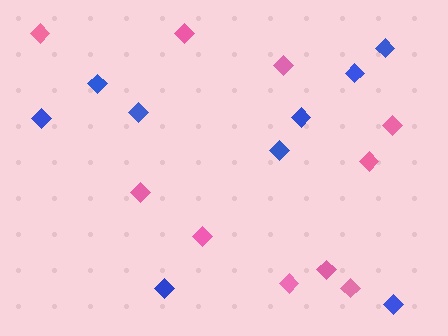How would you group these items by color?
There are 2 groups: one group of blue diamonds (9) and one group of pink diamonds (10).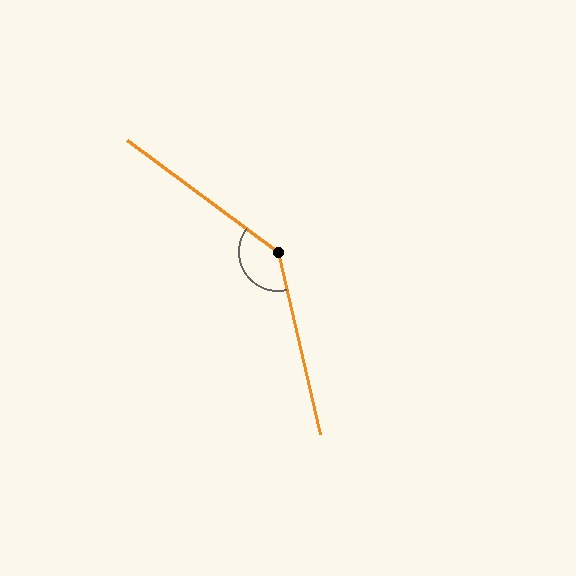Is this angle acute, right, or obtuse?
It is obtuse.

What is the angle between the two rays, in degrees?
Approximately 140 degrees.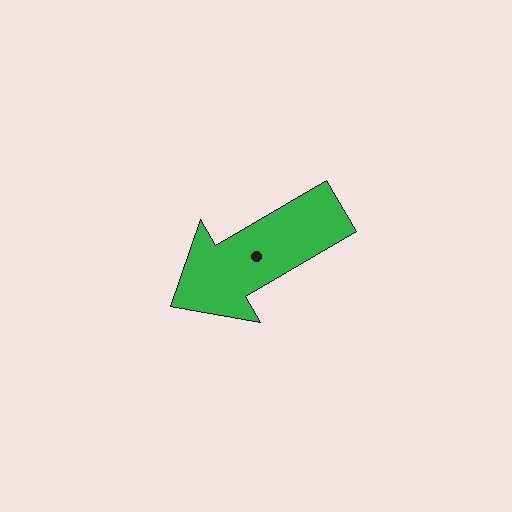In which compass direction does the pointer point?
Southwest.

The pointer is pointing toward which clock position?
Roughly 8 o'clock.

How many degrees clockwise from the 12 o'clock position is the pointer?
Approximately 240 degrees.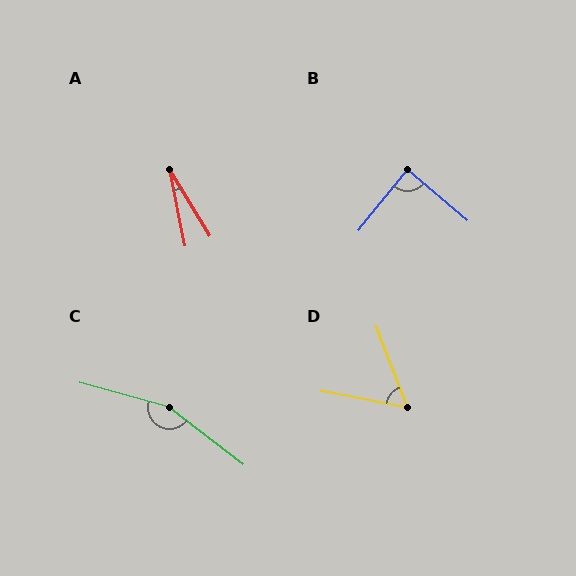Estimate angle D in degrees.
Approximately 58 degrees.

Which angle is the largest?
C, at approximately 158 degrees.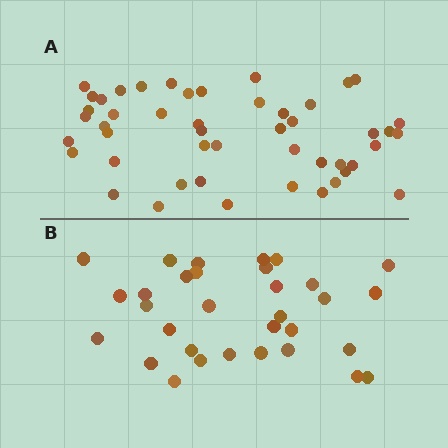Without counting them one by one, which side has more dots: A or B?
Region A (the top region) has more dots.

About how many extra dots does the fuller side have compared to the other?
Region A has approximately 15 more dots than region B.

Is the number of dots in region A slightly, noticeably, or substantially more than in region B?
Region A has substantially more. The ratio is roughly 1.5 to 1.